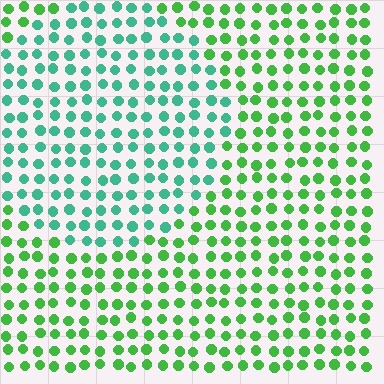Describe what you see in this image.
The image is filled with small green elements in a uniform arrangement. A circle-shaped region is visible where the elements are tinted to a slightly different hue, forming a subtle color boundary.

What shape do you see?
I see a circle.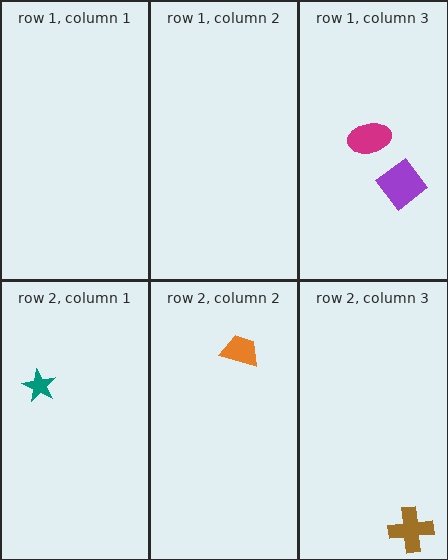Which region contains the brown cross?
The row 2, column 3 region.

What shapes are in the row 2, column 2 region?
The orange trapezoid.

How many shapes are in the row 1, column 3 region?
2.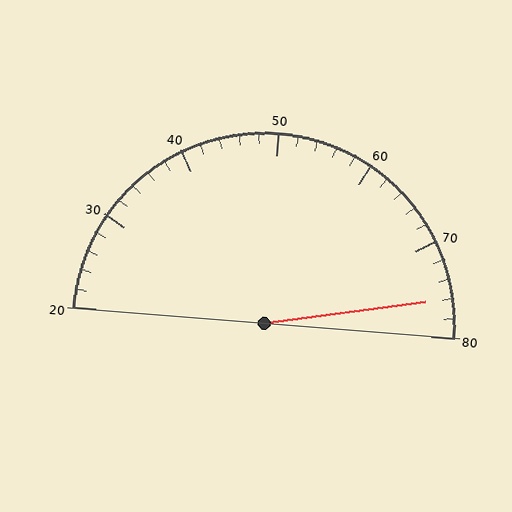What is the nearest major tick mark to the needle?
The nearest major tick mark is 80.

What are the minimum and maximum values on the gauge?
The gauge ranges from 20 to 80.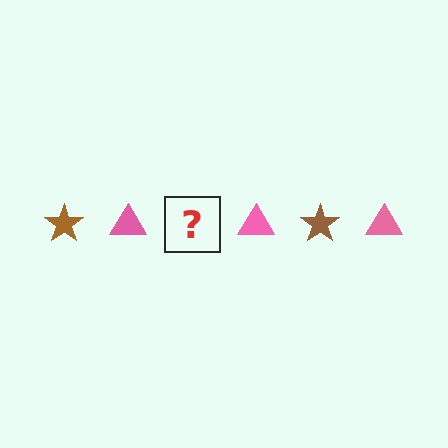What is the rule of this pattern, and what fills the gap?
The rule is that the pattern alternates between brown star and pink triangle. The gap should be filled with a brown star.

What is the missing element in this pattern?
The missing element is a brown star.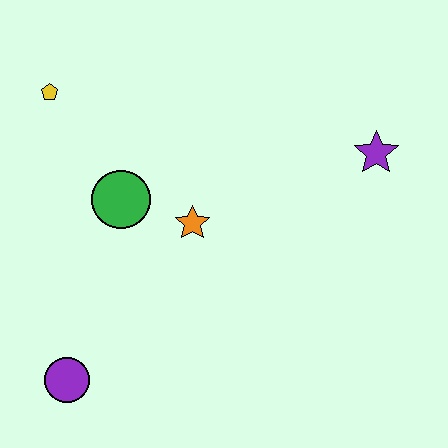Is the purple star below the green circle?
No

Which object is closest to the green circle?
The orange star is closest to the green circle.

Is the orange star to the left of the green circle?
No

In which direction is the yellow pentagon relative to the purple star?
The yellow pentagon is to the left of the purple star.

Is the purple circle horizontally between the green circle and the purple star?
No